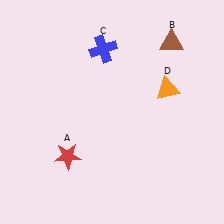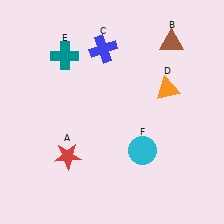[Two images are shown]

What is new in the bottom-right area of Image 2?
A cyan circle (F) was added in the bottom-right area of Image 2.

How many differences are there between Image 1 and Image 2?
There are 2 differences between the two images.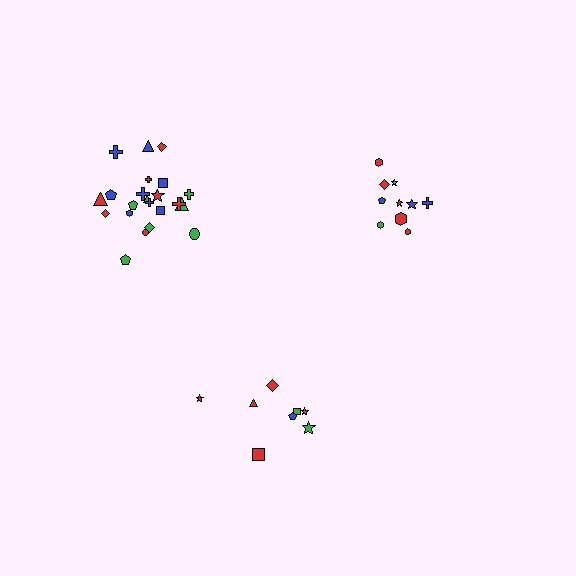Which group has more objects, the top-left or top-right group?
The top-left group.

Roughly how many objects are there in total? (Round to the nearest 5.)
Roughly 40 objects in total.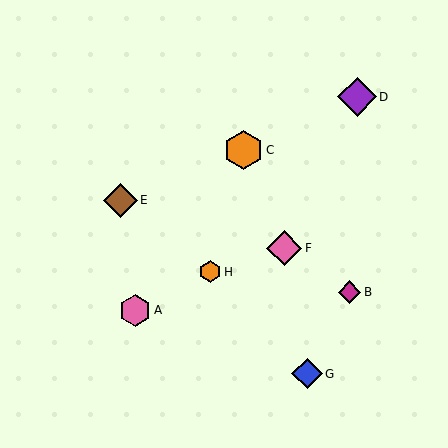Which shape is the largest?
The orange hexagon (labeled C) is the largest.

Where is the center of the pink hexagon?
The center of the pink hexagon is at (135, 310).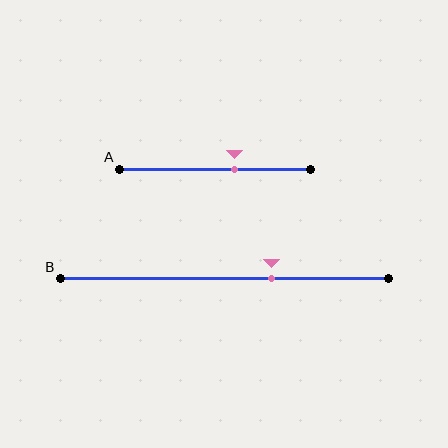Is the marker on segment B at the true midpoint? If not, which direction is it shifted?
No, the marker on segment B is shifted to the right by about 14% of the segment length.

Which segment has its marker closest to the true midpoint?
Segment A has its marker closest to the true midpoint.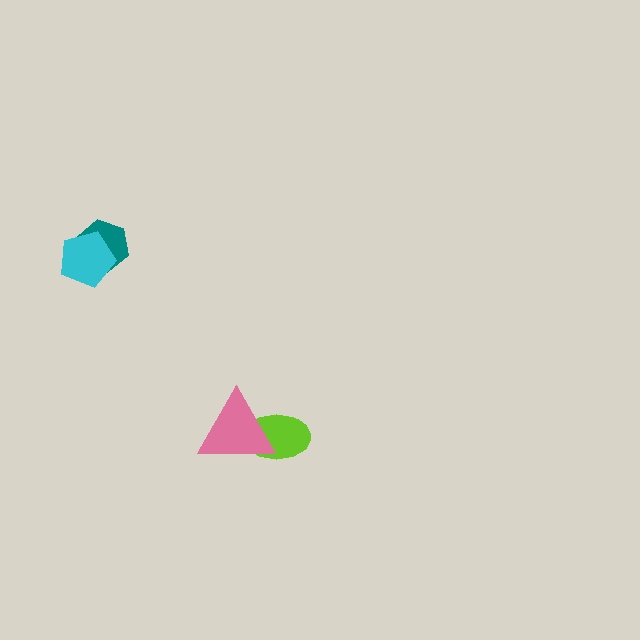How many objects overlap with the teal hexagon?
1 object overlaps with the teal hexagon.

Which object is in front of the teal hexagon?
The cyan pentagon is in front of the teal hexagon.